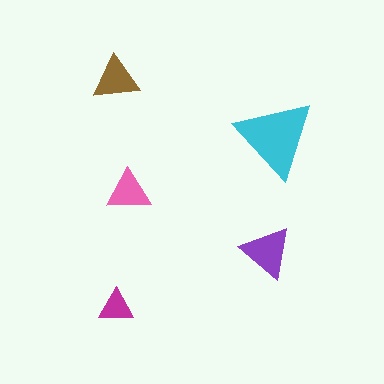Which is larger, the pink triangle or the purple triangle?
The purple one.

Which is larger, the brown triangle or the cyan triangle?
The cyan one.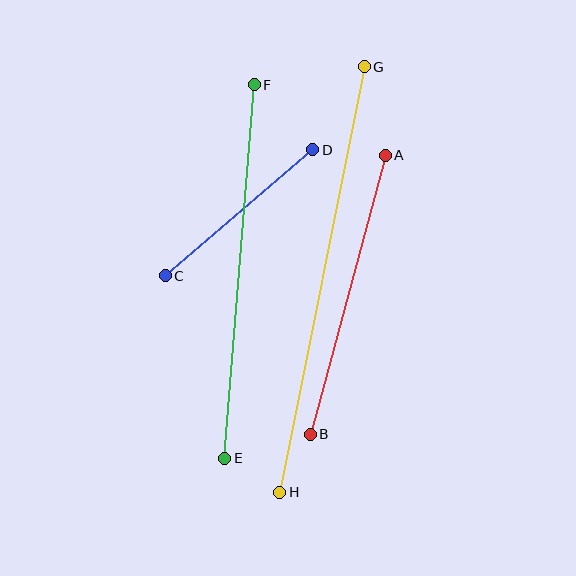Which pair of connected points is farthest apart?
Points G and H are farthest apart.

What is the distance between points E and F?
The distance is approximately 375 pixels.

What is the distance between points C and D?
The distance is approximately 194 pixels.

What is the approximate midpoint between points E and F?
The midpoint is at approximately (240, 272) pixels.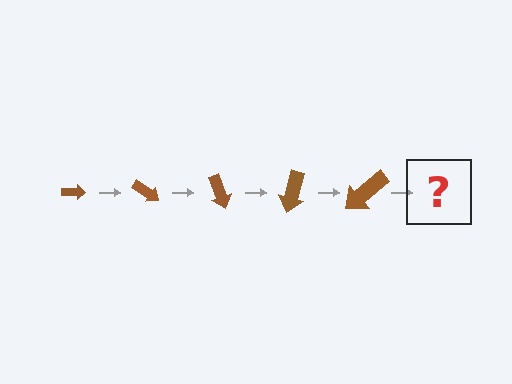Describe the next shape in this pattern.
It should be an arrow, larger than the previous one and rotated 175 degrees from the start.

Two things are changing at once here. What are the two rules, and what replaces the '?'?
The two rules are that the arrow grows larger each step and it rotates 35 degrees each step. The '?' should be an arrow, larger than the previous one and rotated 175 degrees from the start.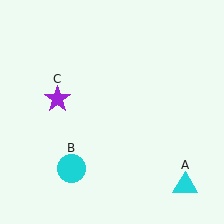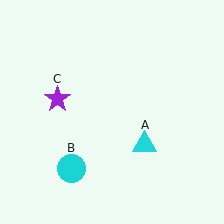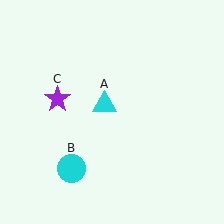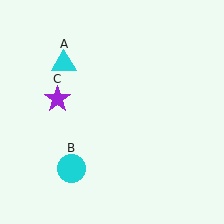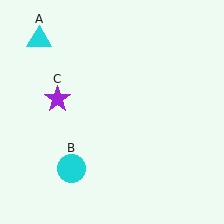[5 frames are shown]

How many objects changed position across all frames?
1 object changed position: cyan triangle (object A).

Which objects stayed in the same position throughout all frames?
Cyan circle (object B) and purple star (object C) remained stationary.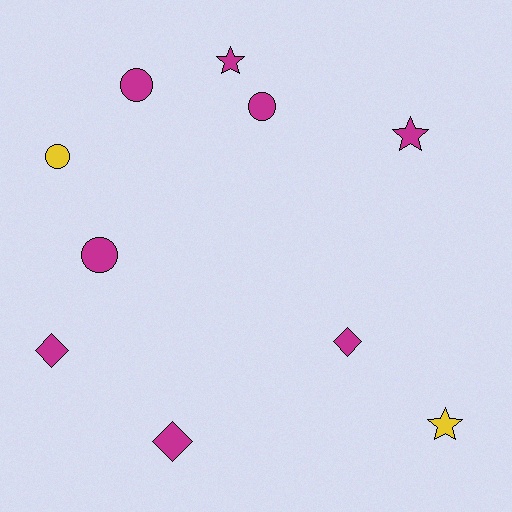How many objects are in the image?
There are 10 objects.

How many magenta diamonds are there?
There are 3 magenta diamonds.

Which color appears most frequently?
Magenta, with 8 objects.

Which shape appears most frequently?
Circle, with 4 objects.